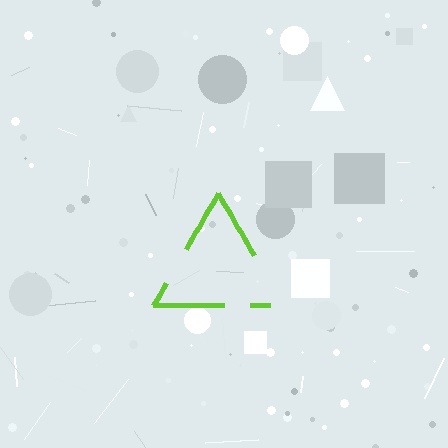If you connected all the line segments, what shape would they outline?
They would outline a triangle.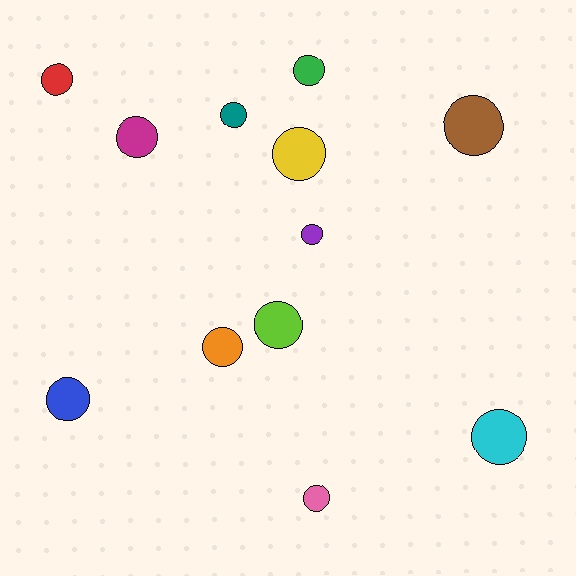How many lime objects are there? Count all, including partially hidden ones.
There is 1 lime object.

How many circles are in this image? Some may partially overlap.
There are 12 circles.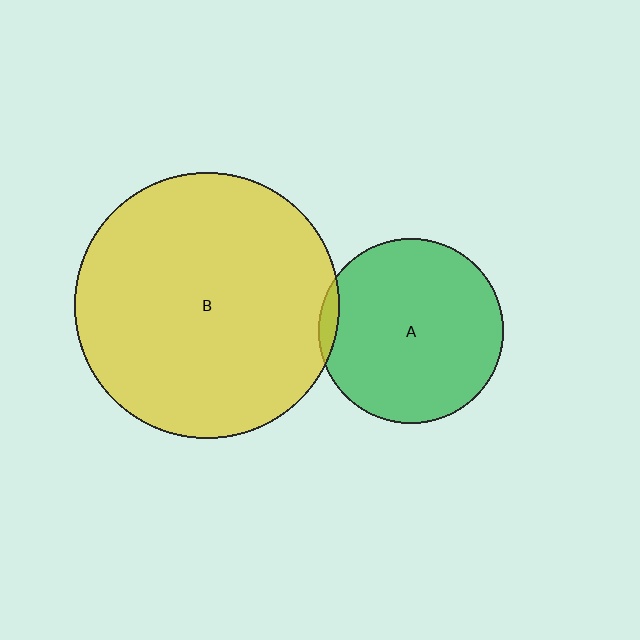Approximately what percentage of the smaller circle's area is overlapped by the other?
Approximately 5%.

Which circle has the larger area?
Circle B (yellow).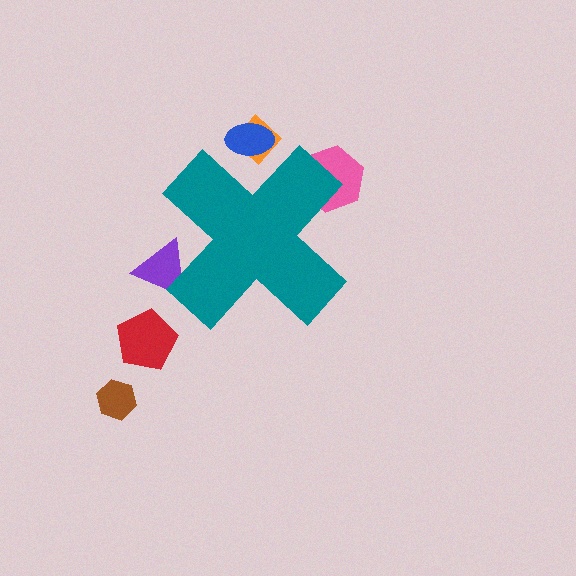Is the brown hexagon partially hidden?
No, the brown hexagon is fully visible.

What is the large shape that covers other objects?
A teal cross.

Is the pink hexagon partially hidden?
Yes, the pink hexagon is partially hidden behind the teal cross.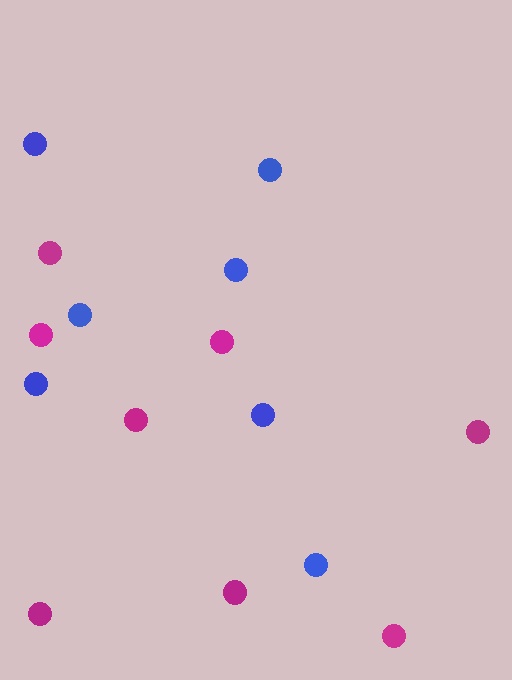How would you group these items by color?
There are 2 groups: one group of blue circles (7) and one group of magenta circles (8).